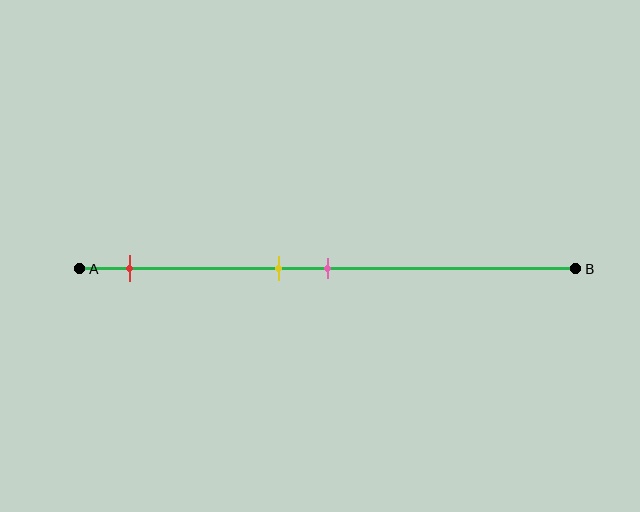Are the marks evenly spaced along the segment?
No, the marks are not evenly spaced.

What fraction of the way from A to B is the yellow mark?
The yellow mark is approximately 40% (0.4) of the way from A to B.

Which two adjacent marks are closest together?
The yellow and pink marks are the closest adjacent pair.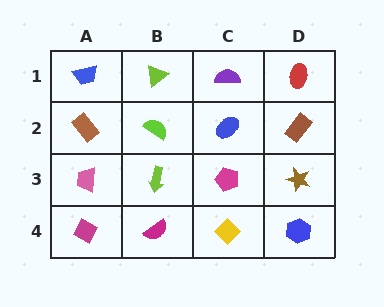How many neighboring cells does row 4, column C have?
3.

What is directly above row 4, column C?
A magenta pentagon.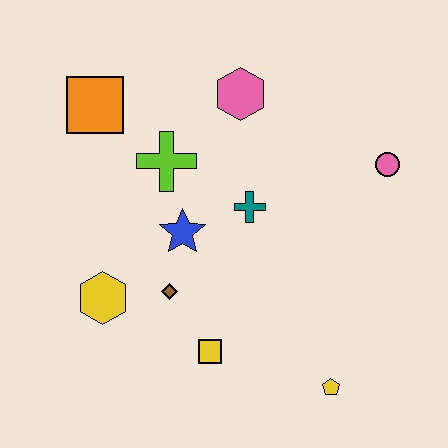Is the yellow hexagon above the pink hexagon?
No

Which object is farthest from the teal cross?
The yellow pentagon is farthest from the teal cross.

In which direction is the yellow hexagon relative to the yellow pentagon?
The yellow hexagon is to the left of the yellow pentagon.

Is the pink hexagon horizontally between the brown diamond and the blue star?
No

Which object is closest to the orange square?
The lime cross is closest to the orange square.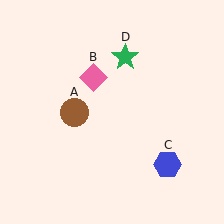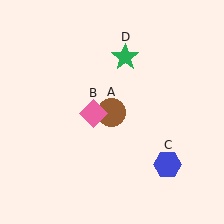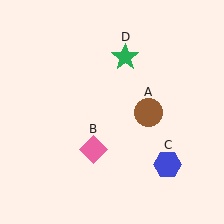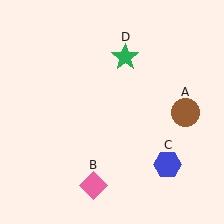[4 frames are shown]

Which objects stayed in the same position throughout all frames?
Blue hexagon (object C) and green star (object D) remained stationary.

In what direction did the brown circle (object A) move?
The brown circle (object A) moved right.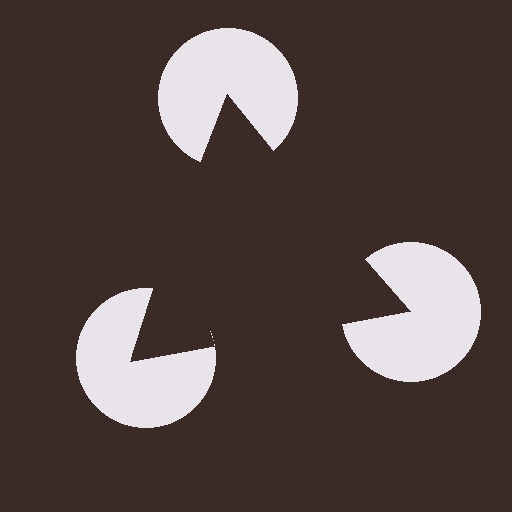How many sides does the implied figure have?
3 sides.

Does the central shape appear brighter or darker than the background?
It typically appears slightly darker than the background, even though no actual brightness change is drawn.